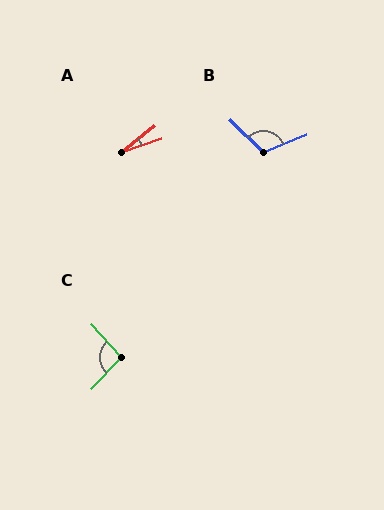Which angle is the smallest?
A, at approximately 20 degrees.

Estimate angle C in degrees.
Approximately 95 degrees.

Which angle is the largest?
B, at approximately 113 degrees.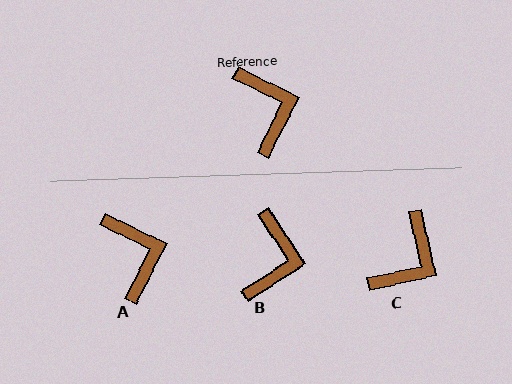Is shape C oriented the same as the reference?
No, it is off by about 50 degrees.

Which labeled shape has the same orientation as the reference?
A.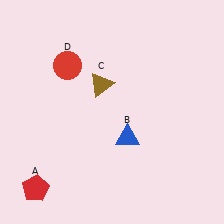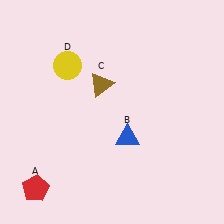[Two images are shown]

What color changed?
The circle (D) changed from red in Image 1 to yellow in Image 2.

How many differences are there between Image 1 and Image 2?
There is 1 difference between the two images.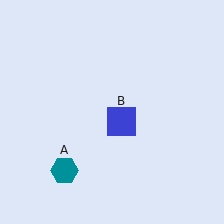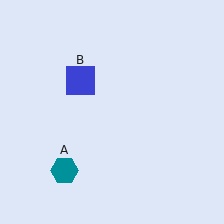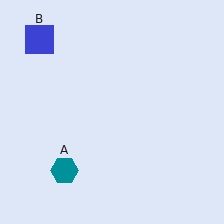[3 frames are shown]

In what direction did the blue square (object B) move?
The blue square (object B) moved up and to the left.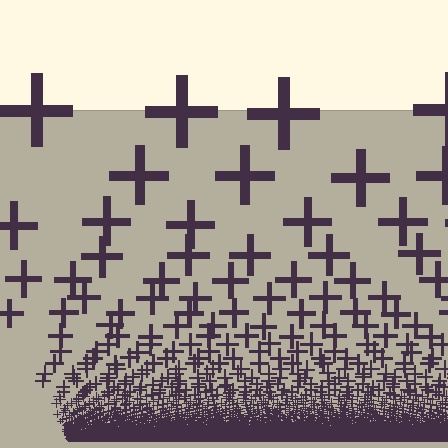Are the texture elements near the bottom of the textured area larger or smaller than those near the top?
Smaller. The gradient is inverted — elements near the bottom are smaller and denser.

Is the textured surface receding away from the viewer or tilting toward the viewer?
The surface appears to tilt toward the viewer. Texture elements get larger and sparser toward the top.